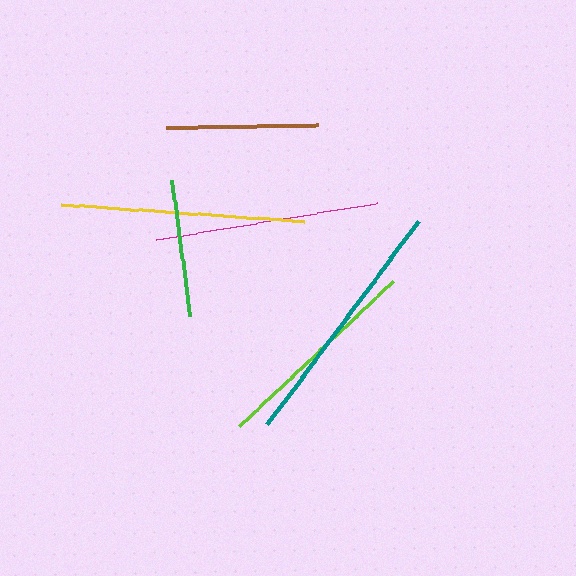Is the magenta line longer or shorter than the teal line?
The teal line is longer than the magenta line.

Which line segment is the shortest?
The green line is the shortest at approximately 137 pixels.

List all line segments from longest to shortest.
From longest to shortest: teal, yellow, magenta, lime, brown, green.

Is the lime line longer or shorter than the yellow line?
The yellow line is longer than the lime line.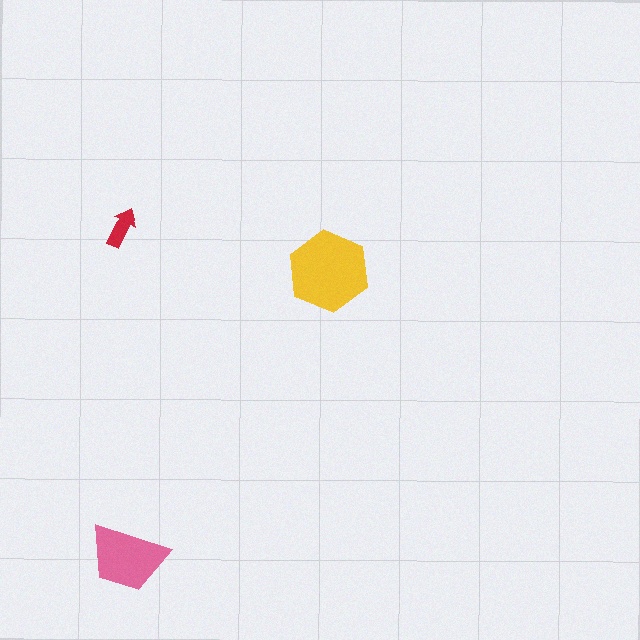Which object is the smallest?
The red arrow.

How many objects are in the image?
There are 3 objects in the image.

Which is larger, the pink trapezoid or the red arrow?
The pink trapezoid.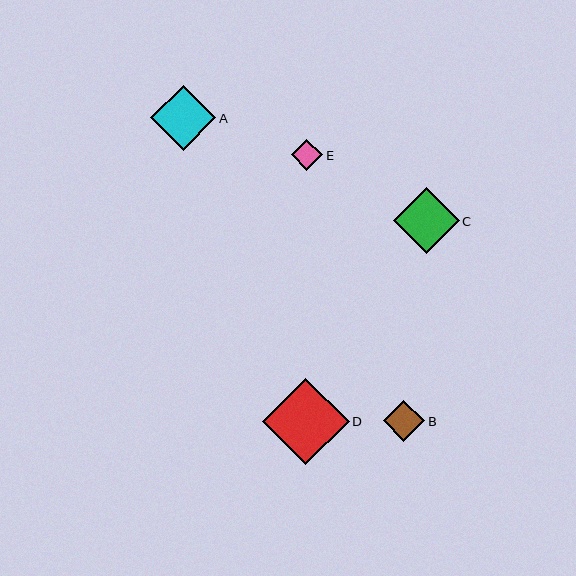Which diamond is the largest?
Diamond D is the largest with a size of approximately 87 pixels.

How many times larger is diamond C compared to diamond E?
Diamond C is approximately 2.1 times the size of diamond E.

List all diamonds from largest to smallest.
From largest to smallest: D, C, A, B, E.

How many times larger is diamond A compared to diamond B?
Diamond A is approximately 1.6 times the size of diamond B.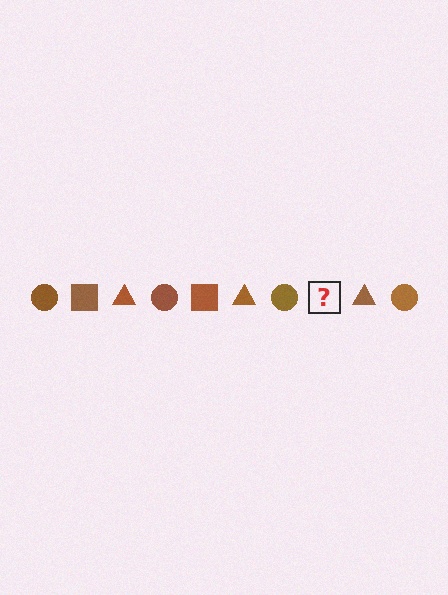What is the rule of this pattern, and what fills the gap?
The rule is that the pattern cycles through circle, square, triangle shapes in brown. The gap should be filled with a brown square.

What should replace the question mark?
The question mark should be replaced with a brown square.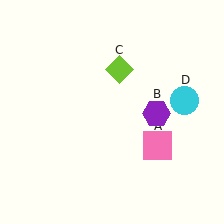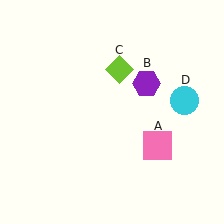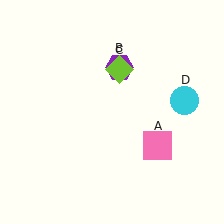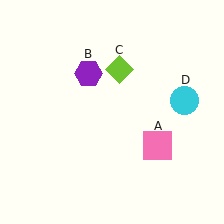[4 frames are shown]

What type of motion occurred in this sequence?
The purple hexagon (object B) rotated counterclockwise around the center of the scene.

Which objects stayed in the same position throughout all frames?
Pink square (object A) and lime diamond (object C) and cyan circle (object D) remained stationary.